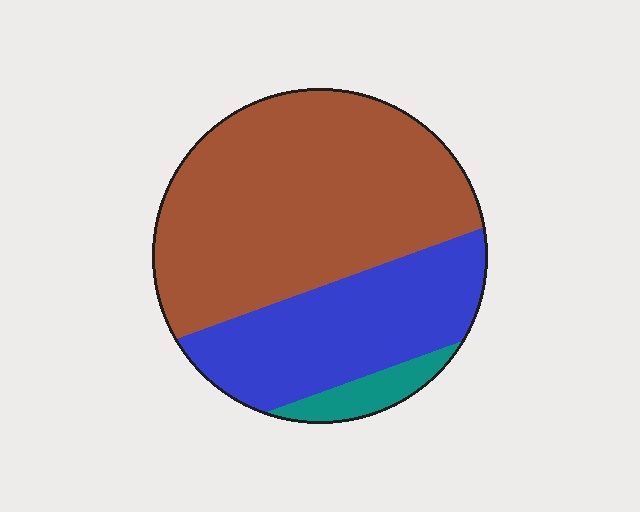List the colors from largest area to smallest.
From largest to smallest: brown, blue, teal.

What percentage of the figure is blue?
Blue covers roughly 30% of the figure.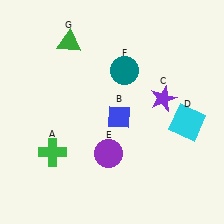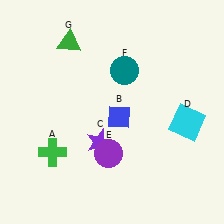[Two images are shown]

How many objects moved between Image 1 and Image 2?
1 object moved between the two images.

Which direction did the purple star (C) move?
The purple star (C) moved left.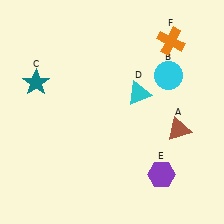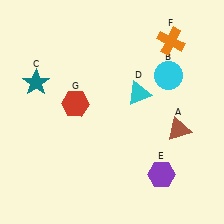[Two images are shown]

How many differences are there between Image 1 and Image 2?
There is 1 difference between the two images.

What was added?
A red hexagon (G) was added in Image 2.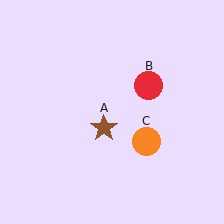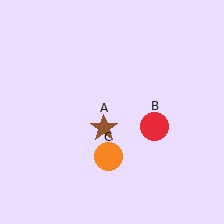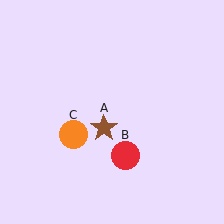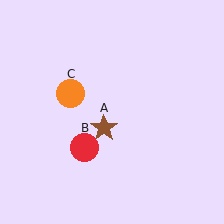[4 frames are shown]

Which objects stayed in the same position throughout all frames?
Brown star (object A) remained stationary.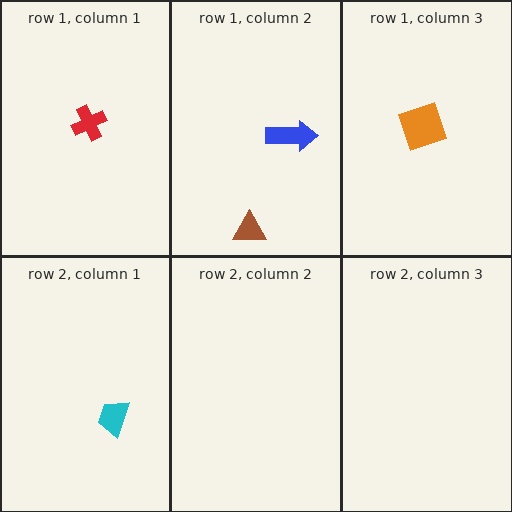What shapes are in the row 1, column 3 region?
The orange diamond.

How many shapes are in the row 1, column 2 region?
2.